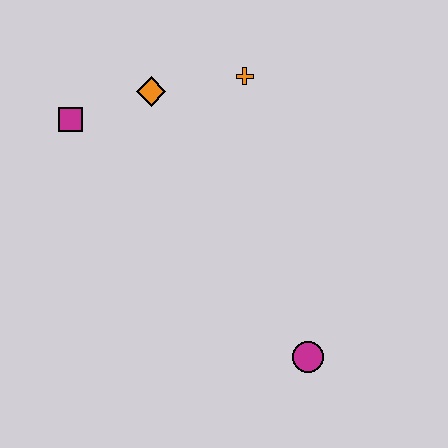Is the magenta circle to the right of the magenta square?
Yes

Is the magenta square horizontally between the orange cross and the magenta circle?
No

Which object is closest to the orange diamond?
The magenta square is closest to the orange diamond.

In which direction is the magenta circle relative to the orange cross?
The magenta circle is below the orange cross.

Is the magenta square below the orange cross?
Yes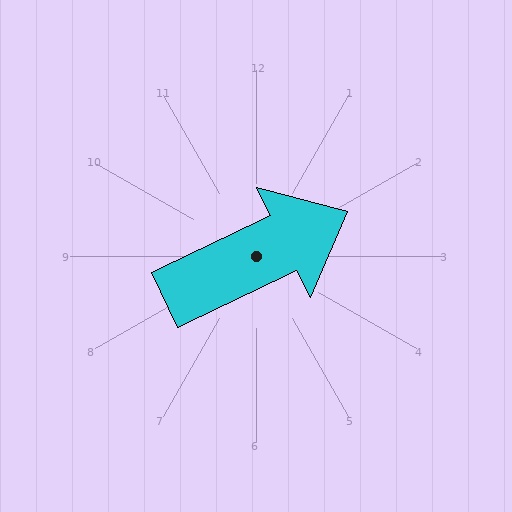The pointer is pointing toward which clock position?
Roughly 2 o'clock.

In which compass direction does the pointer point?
Northeast.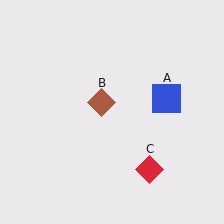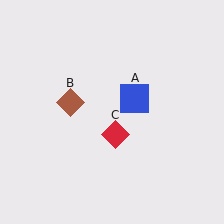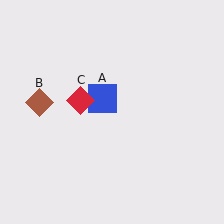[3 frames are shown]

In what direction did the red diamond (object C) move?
The red diamond (object C) moved up and to the left.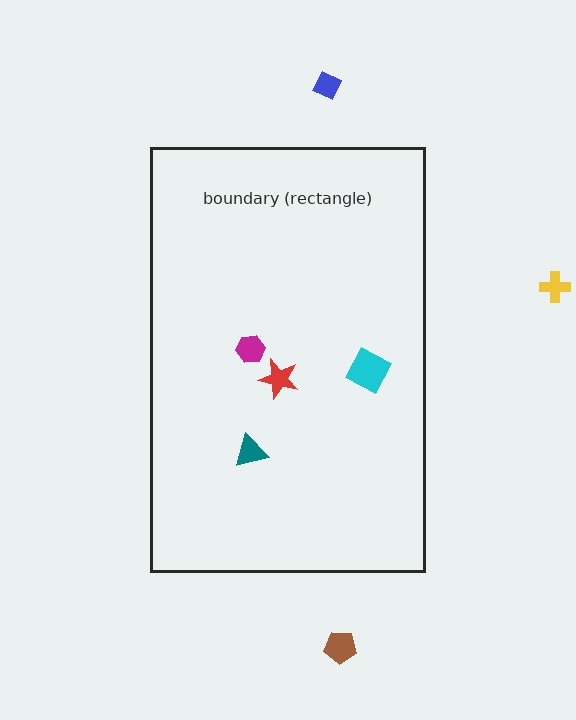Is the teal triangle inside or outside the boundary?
Inside.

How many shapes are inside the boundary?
4 inside, 3 outside.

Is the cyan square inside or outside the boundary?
Inside.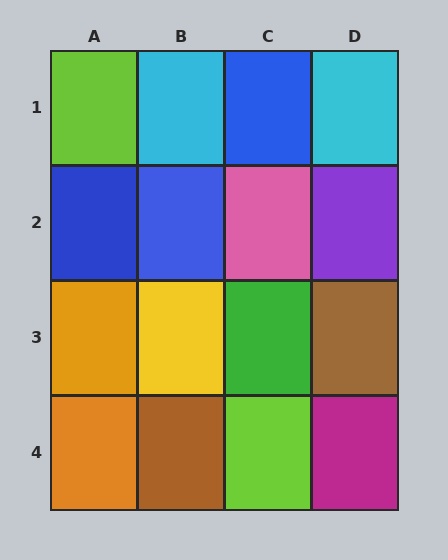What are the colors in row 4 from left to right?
Orange, brown, lime, magenta.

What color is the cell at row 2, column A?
Blue.